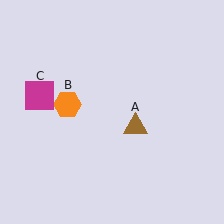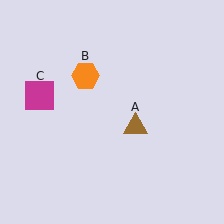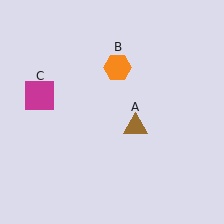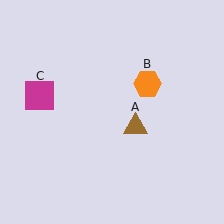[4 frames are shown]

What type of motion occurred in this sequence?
The orange hexagon (object B) rotated clockwise around the center of the scene.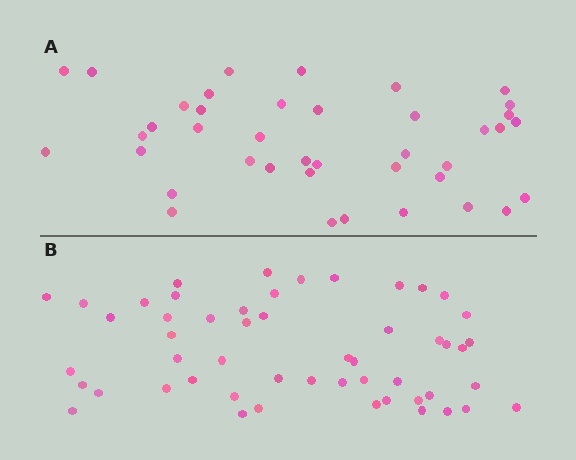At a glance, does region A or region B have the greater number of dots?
Region B (the bottom region) has more dots.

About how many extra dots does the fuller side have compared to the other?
Region B has roughly 12 or so more dots than region A.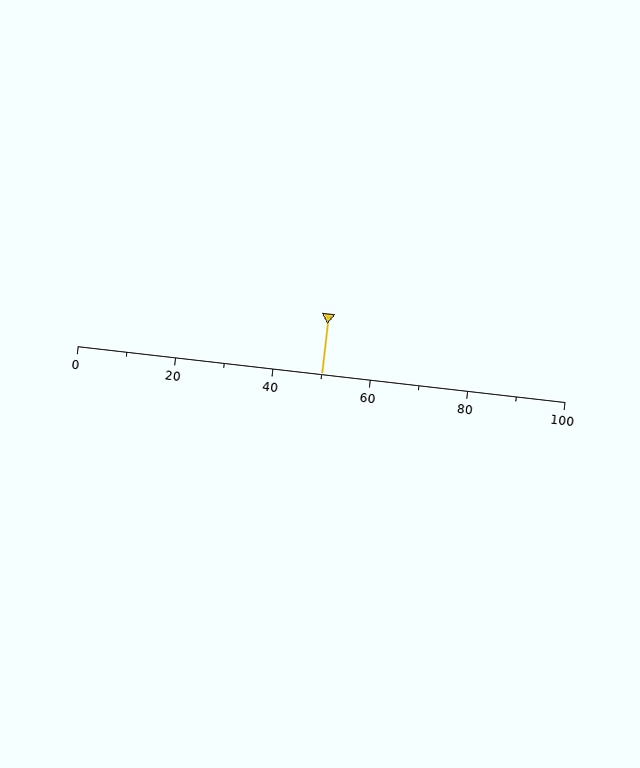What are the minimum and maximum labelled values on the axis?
The axis runs from 0 to 100.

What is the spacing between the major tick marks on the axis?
The major ticks are spaced 20 apart.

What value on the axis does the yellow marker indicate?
The marker indicates approximately 50.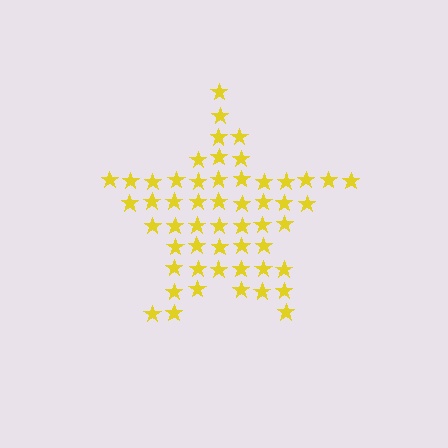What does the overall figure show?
The overall figure shows a star.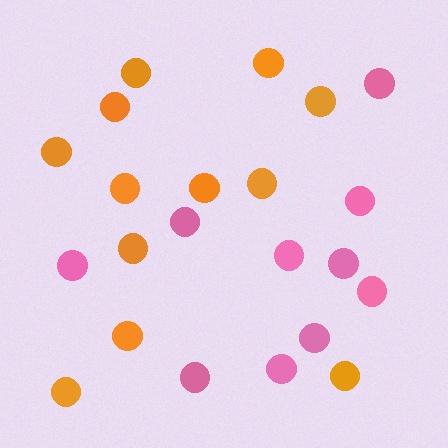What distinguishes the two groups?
There are 2 groups: one group of orange circles (12) and one group of pink circles (10).